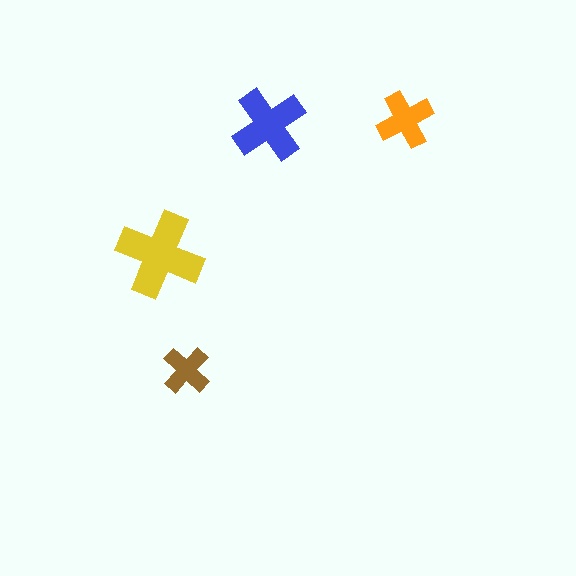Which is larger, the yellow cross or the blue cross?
The yellow one.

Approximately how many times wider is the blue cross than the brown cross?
About 1.5 times wider.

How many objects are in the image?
There are 4 objects in the image.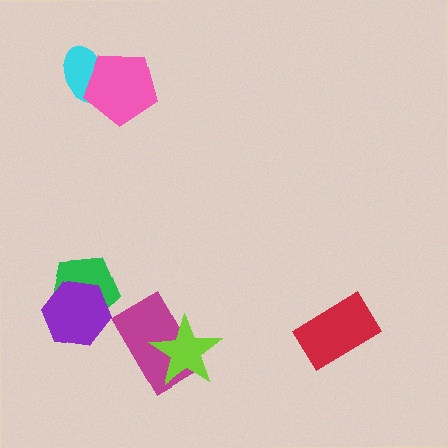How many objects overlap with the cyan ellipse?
1 object overlaps with the cyan ellipse.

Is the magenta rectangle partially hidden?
Yes, it is partially covered by another shape.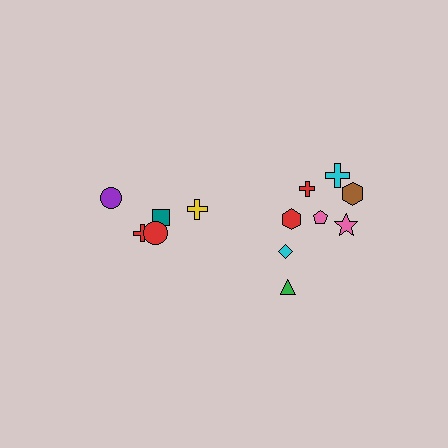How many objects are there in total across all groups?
There are 13 objects.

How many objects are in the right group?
There are 8 objects.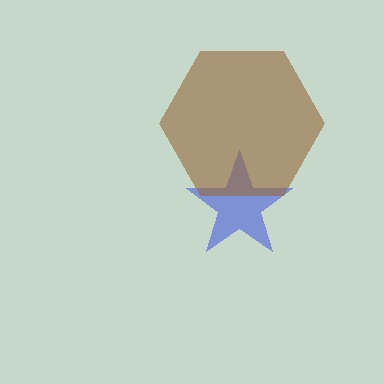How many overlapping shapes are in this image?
There are 2 overlapping shapes in the image.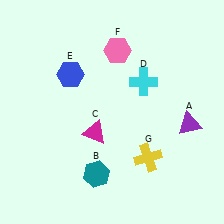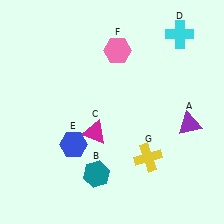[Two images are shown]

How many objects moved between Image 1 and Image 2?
2 objects moved between the two images.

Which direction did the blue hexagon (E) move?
The blue hexagon (E) moved down.